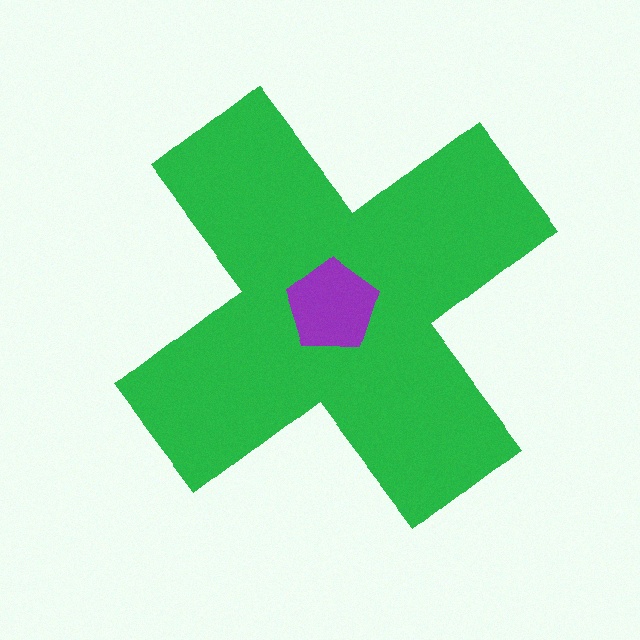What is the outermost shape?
The green cross.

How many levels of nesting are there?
2.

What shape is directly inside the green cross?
The purple pentagon.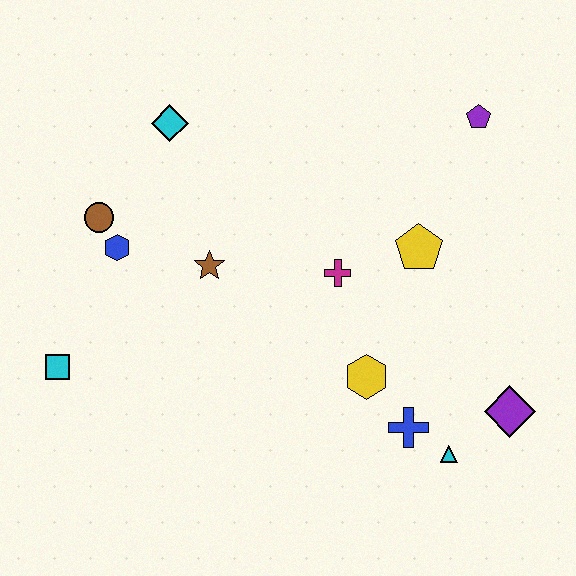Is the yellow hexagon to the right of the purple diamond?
No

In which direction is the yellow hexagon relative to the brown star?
The yellow hexagon is to the right of the brown star.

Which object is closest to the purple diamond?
The cyan triangle is closest to the purple diamond.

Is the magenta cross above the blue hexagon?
No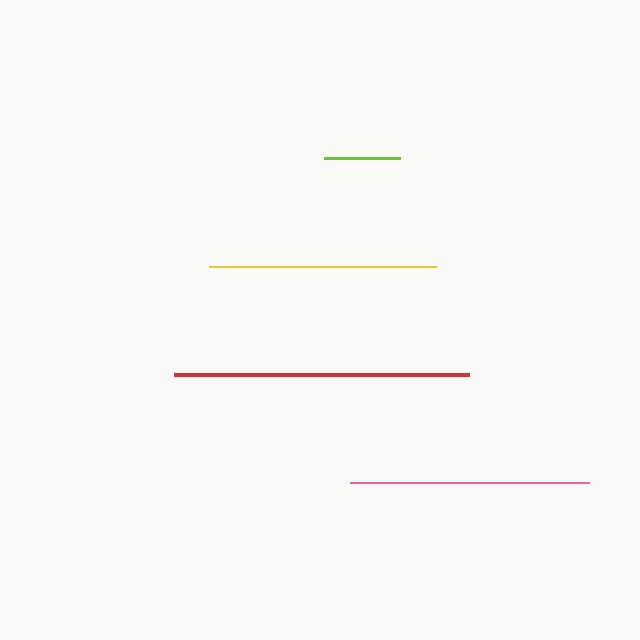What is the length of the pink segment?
The pink segment is approximately 239 pixels long.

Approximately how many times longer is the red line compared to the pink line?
The red line is approximately 1.2 times the length of the pink line.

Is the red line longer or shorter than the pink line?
The red line is longer than the pink line.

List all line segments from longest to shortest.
From longest to shortest: red, pink, yellow, lime.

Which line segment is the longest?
The red line is the longest at approximately 296 pixels.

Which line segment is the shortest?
The lime line is the shortest at approximately 76 pixels.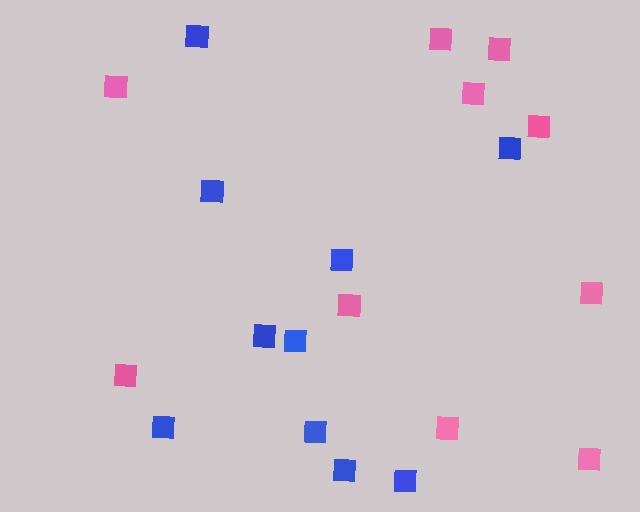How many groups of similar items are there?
There are 2 groups: one group of blue squares (10) and one group of pink squares (10).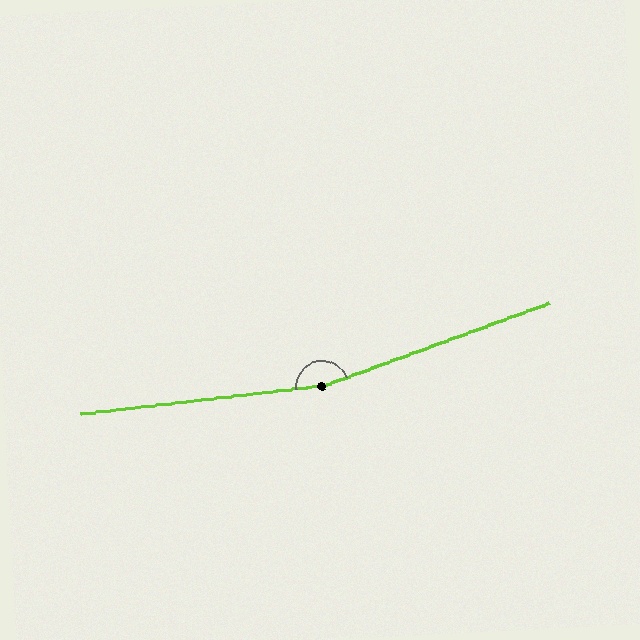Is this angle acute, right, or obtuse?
It is obtuse.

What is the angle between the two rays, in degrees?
Approximately 166 degrees.